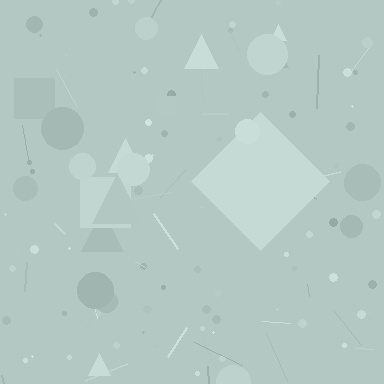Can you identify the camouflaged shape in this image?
The camouflaged shape is a diamond.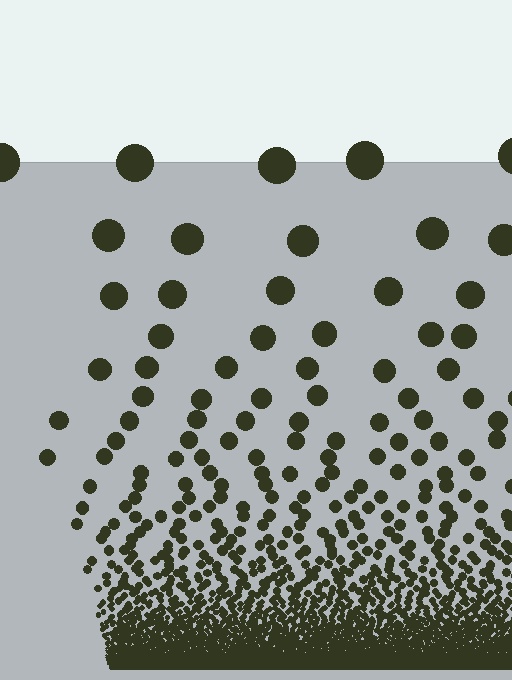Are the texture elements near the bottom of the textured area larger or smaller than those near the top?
Smaller. The gradient is inverted — elements near the bottom are smaller and denser.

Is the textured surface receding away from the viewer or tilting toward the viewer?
The surface appears to tilt toward the viewer. Texture elements get larger and sparser toward the top.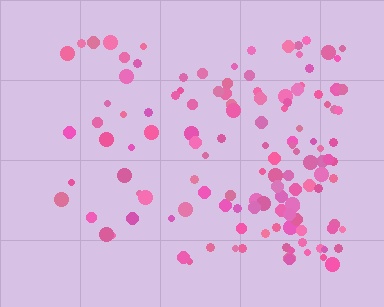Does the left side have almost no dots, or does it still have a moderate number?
Still a moderate number, just noticeably fewer than the right.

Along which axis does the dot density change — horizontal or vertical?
Horizontal.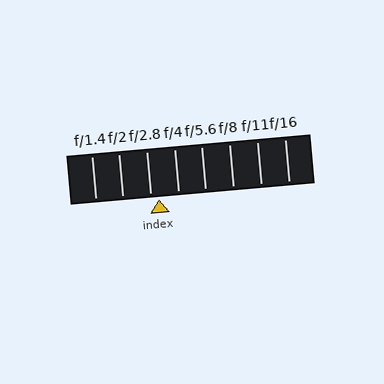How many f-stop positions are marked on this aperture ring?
There are 8 f-stop positions marked.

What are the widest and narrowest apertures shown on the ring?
The widest aperture shown is f/1.4 and the narrowest is f/16.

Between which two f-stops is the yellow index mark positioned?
The index mark is between f/2.8 and f/4.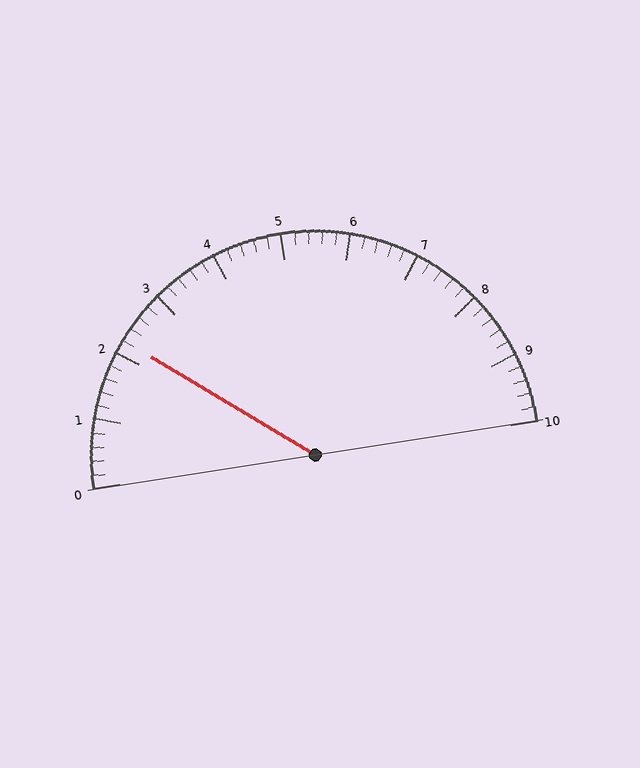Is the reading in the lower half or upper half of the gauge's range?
The reading is in the lower half of the range (0 to 10).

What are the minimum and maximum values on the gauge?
The gauge ranges from 0 to 10.